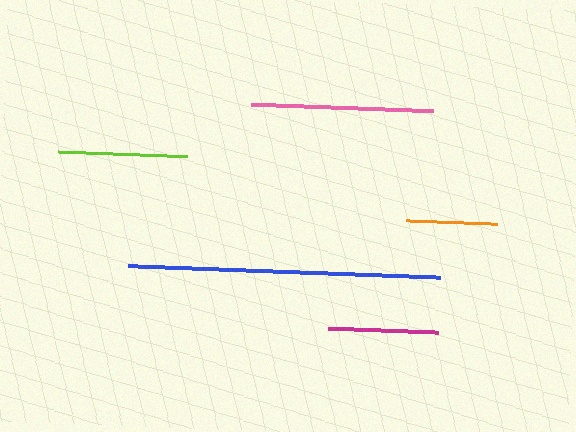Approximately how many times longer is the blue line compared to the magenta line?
The blue line is approximately 2.8 times the length of the magenta line.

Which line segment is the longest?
The blue line is the longest at approximately 312 pixels.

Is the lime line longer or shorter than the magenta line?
The lime line is longer than the magenta line.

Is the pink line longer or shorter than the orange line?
The pink line is longer than the orange line.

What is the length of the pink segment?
The pink segment is approximately 181 pixels long.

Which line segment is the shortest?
The orange line is the shortest at approximately 91 pixels.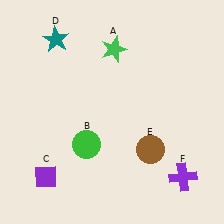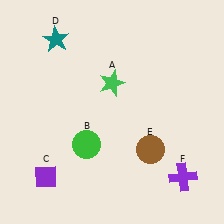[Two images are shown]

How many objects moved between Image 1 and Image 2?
1 object moved between the two images.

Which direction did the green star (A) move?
The green star (A) moved down.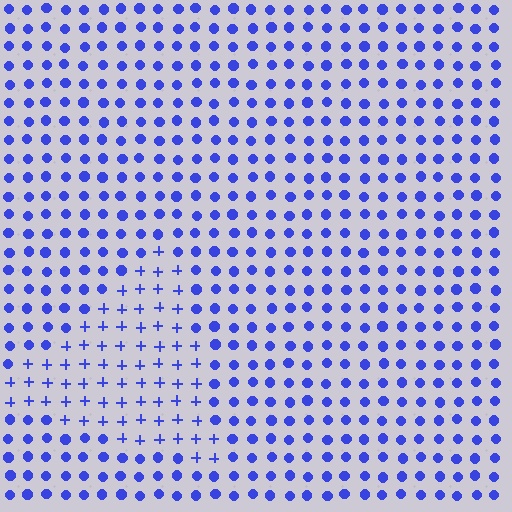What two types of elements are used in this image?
The image uses plus signs inside the triangle region and circles outside it.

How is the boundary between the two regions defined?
The boundary is defined by a change in element shape: plus signs inside vs. circles outside. All elements share the same color and spacing.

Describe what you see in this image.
The image is filled with small blue elements arranged in a uniform grid. A triangle-shaped region contains plus signs, while the surrounding area contains circles. The boundary is defined purely by the change in element shape.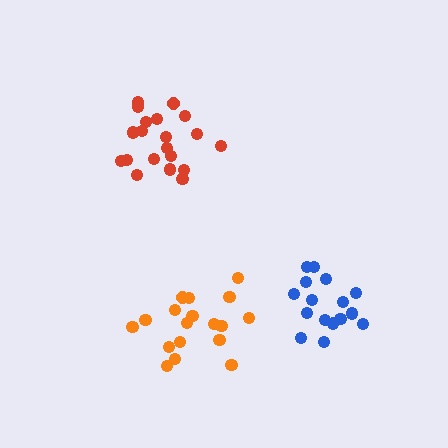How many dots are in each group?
Group 1: 16 dots, Group 2: 18 dots, Group 3: 20 dots (54 total).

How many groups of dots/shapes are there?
There are 3 groups.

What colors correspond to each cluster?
The clusters are colored: blue, orange, red.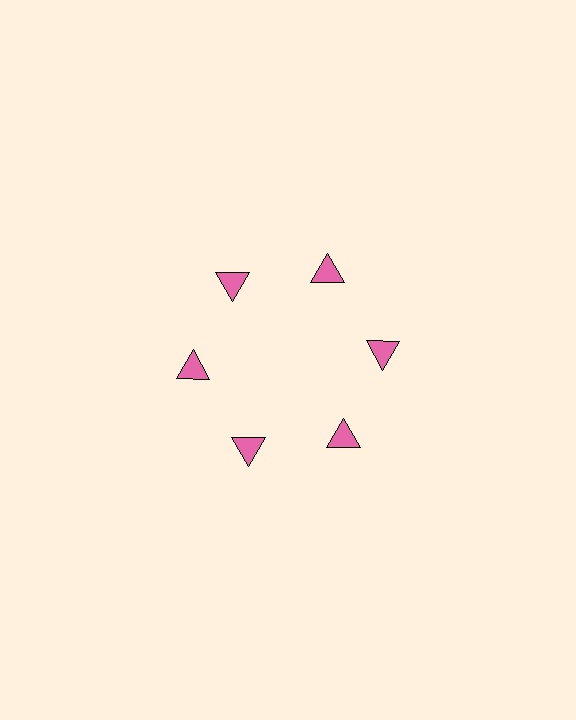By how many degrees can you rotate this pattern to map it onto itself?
The pattern maps onto itself every 60 degrees of rotation.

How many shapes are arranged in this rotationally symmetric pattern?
There are 6 shapes, arranged in 6 groups of 1.